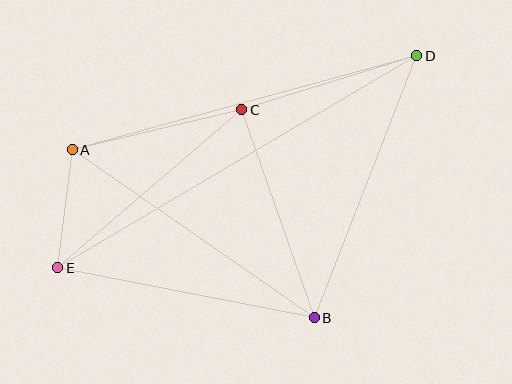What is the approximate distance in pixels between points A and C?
The distance between A and C is approximately 174 pixels.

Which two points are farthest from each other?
Points D and E are farthest from each other.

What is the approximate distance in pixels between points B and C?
The distance between B and C is approximately 221 pixels.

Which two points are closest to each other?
Points A and E are closest to each other.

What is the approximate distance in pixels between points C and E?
The distance between C and E is approximately 243 pixels.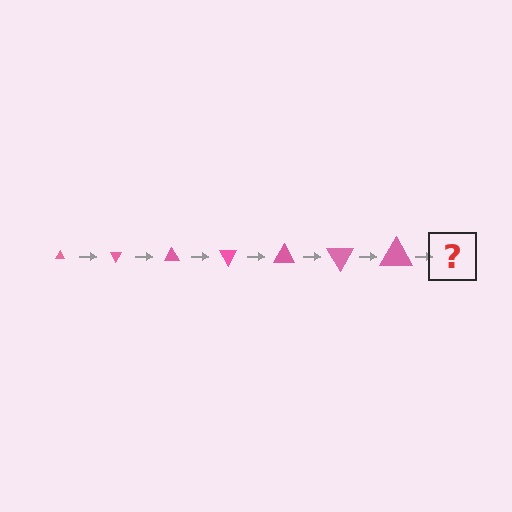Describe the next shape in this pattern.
It should be a triangle, larger than the previous one and rotated 420 degrees from the start.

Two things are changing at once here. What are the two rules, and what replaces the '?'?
The two rules are that the triangle grows larger each step and it rotates 60 degrees each step. The '?' should be a triangle, larger than the previous one and rotated 420 degrees from the start.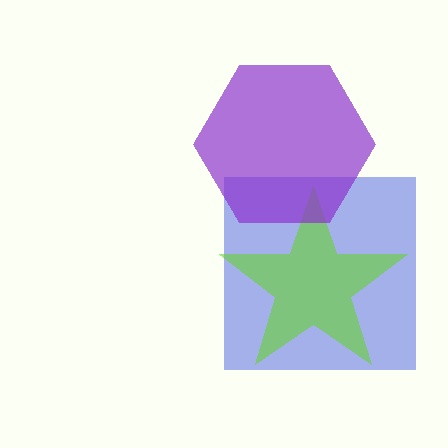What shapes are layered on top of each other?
The layered shapes are: a blue square, a lime star, a purple hexagon.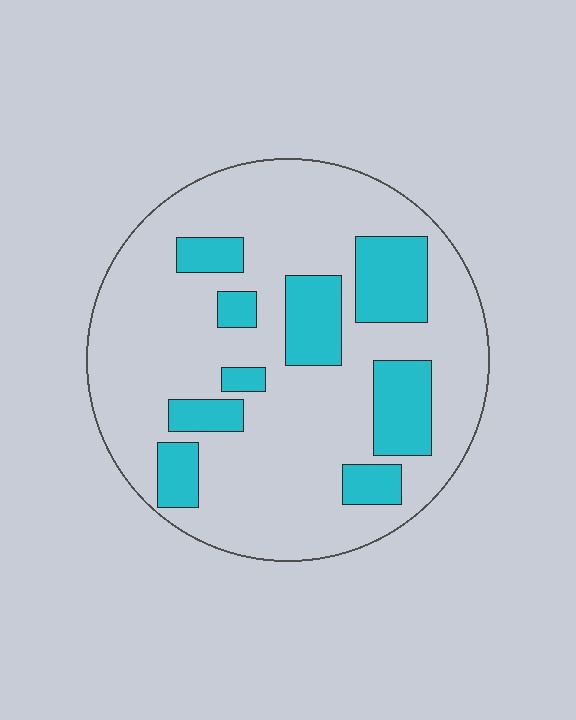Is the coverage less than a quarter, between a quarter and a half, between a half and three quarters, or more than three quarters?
Less than a quarter.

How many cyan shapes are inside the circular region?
9.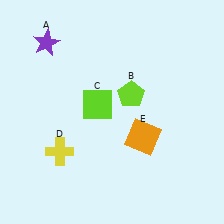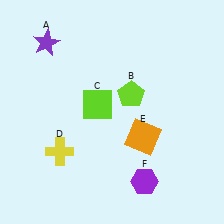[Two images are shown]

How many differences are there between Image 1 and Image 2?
There is 1 difference between the two images.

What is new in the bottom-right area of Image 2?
A purple hexagon (F) was added in the bottom-right area of Image 2.